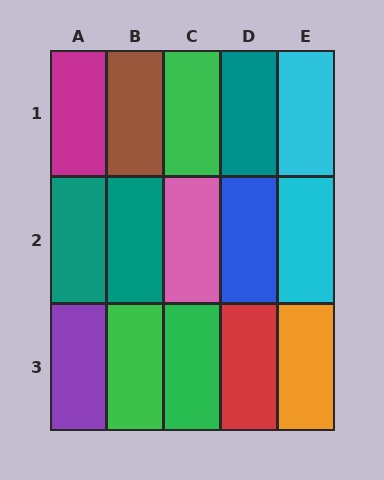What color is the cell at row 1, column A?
Magenta.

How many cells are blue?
1 cell is blue.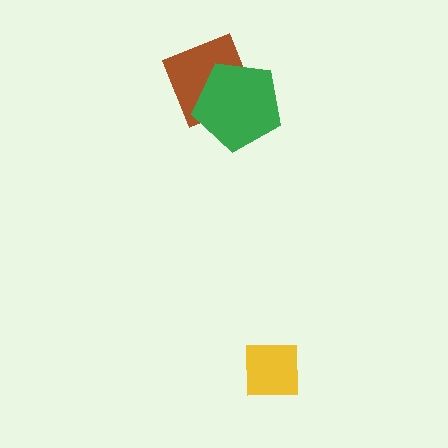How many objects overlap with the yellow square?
0 objects overlap with the yellow square.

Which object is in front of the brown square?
The green pentagon is in front of the brown square.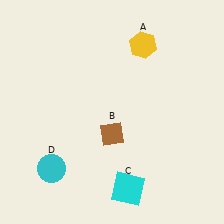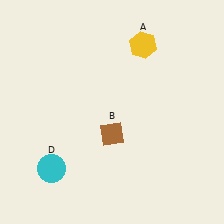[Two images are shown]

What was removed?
The cyan square (C) was removed in Image 2.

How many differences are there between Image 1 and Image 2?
There is 1 difference between the two images.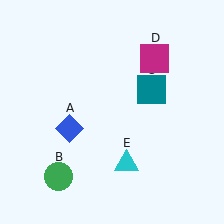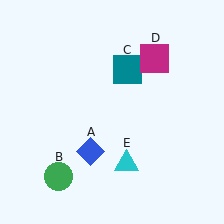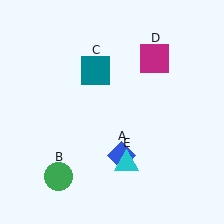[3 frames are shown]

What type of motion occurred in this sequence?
The blue diamond (object A), teal square (object C) rotated counterclockwise around the center of the scene.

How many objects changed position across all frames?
2 objects changed position: blue diamond (object A), teal square (object C).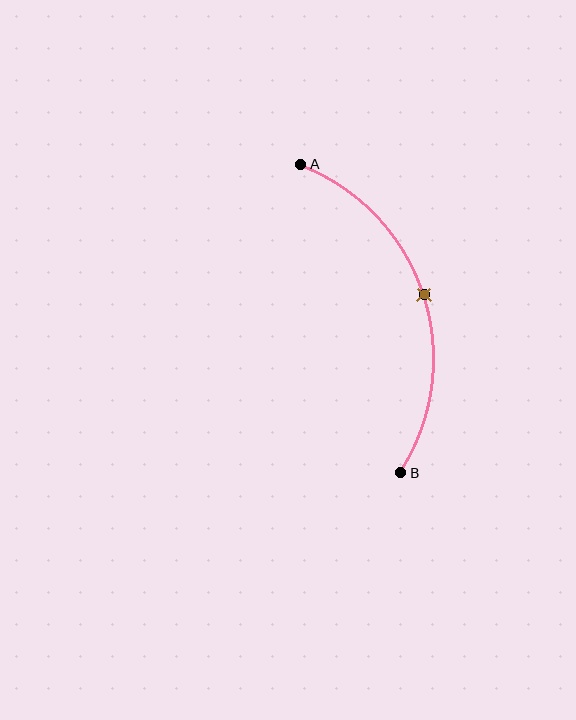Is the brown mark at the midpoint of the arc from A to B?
Yes. The brown mark lies on the arc at equal arc-length from both A and B — it is the arc midpoint.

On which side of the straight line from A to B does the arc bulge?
The arc bulges to the right of the straight line connecting A and B.